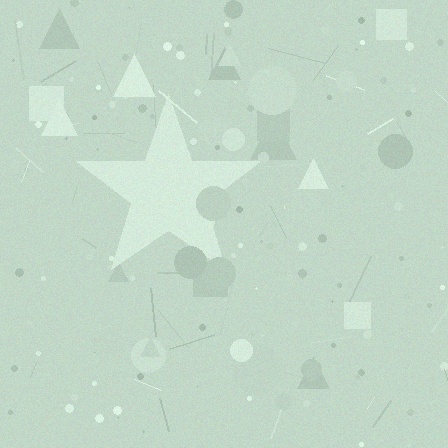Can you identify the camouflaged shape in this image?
The camouflaged shape is a star.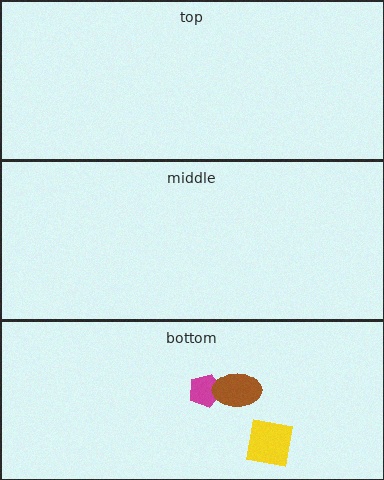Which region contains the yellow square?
The bottom region.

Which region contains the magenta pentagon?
The bottom region.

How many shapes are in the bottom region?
3.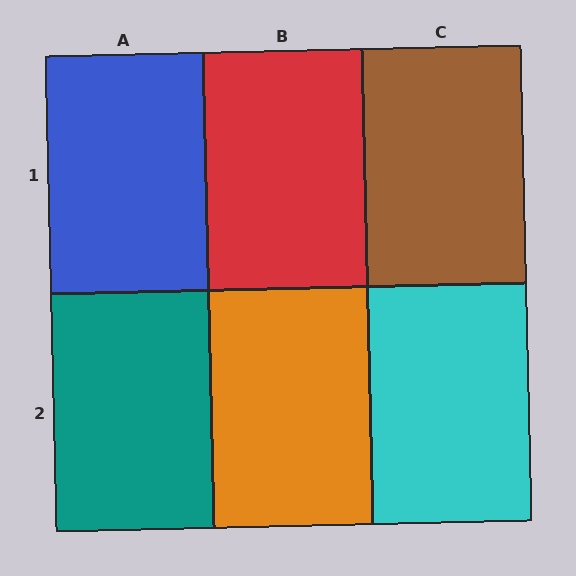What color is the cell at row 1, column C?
Brown.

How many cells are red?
1 cell is red.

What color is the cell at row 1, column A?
Blue.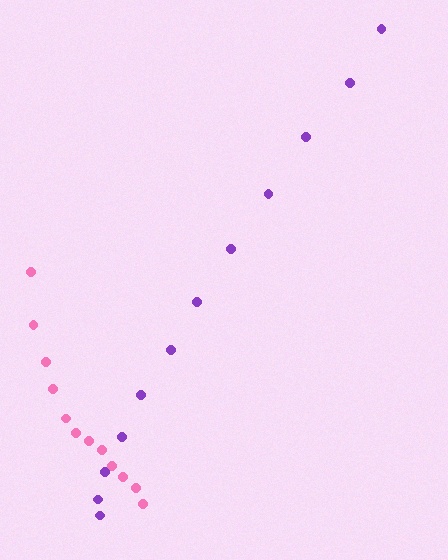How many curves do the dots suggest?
There are 2 distinct paths.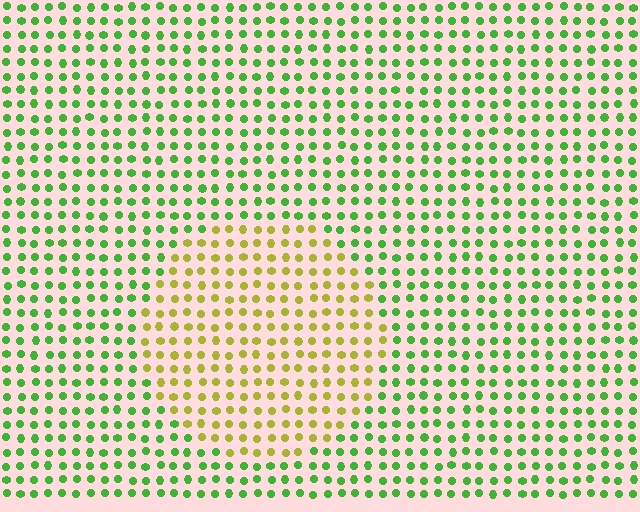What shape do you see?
I see a circle.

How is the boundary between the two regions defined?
The boundary is defined purely by a slight shift in hue (about 50 degrees). Spacing, size, and orientation are identical on both sides.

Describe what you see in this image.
The image is filled with small green elements in a uniform arrangement. A circle-shaped region is visible where the elements are tinted to a slightly different hue, forming a subtle color boundary.